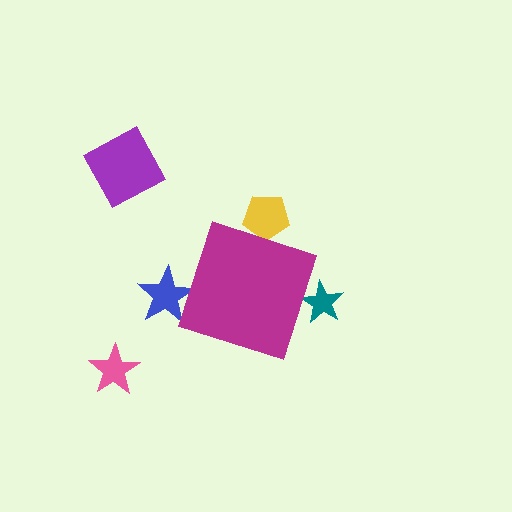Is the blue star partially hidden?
Yes, the blue star is partially hidden behind the magenta diamond.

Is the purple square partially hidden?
No, the purple square is fully visible.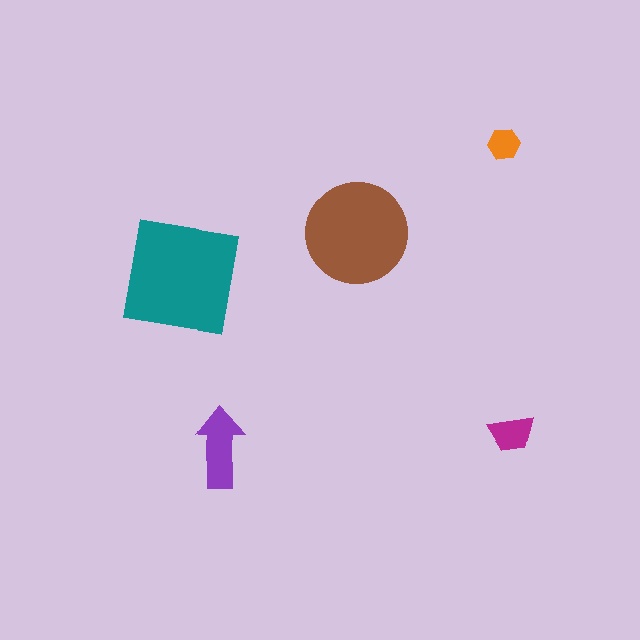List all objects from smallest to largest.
The orange hexagon, the magenta trapezoid, the purple arrow, the brown circle, the teal square.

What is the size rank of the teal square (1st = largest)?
1st.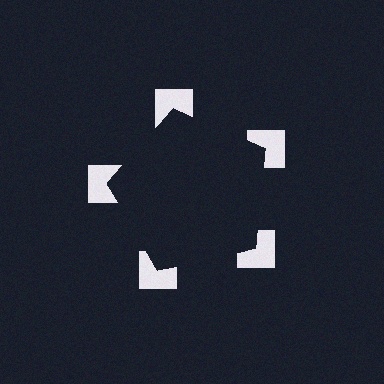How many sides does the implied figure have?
5 sides.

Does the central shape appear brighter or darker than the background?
It typically appears slightly darker than the background, even though no actual brightness change is drawn.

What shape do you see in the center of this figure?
An illusory pentagon — its edges are inferred from the aligned wedge cuts in the notched squares, not physically drawn.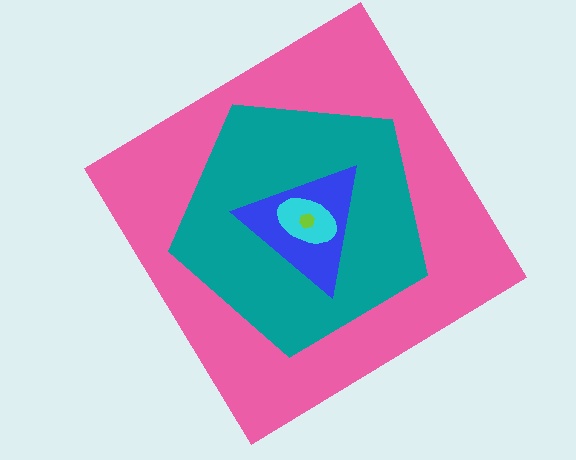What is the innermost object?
The lime hexagon.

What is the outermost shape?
The pink diamond.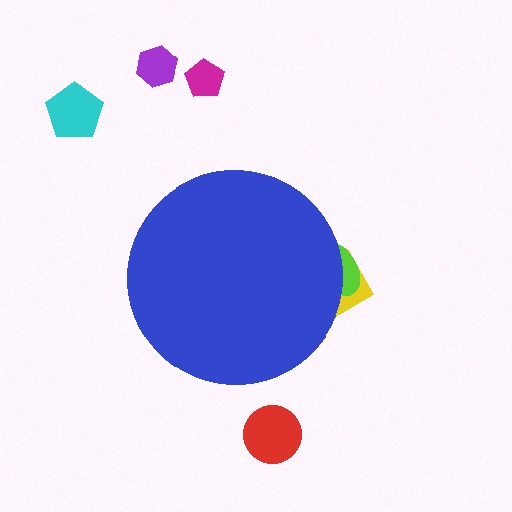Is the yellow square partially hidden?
Yes, the yellow square is partially hidden behind the blue circle.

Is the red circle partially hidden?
No, the red circle is fully visible.